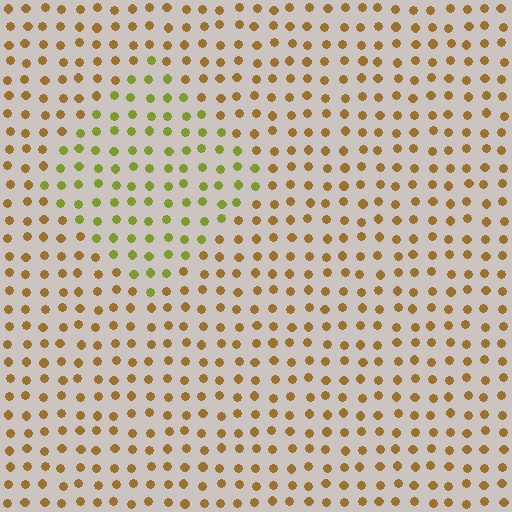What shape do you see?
I see a diamond.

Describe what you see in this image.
The image is filled with small brown elements in a uniform arrangement. A diamond-shaped region is visible where the elements are tinted to a slightly different hue, forming a subtle color boundary.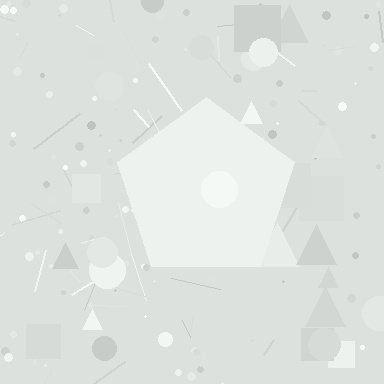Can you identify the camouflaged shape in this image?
The camouflaged shape is a pentagon.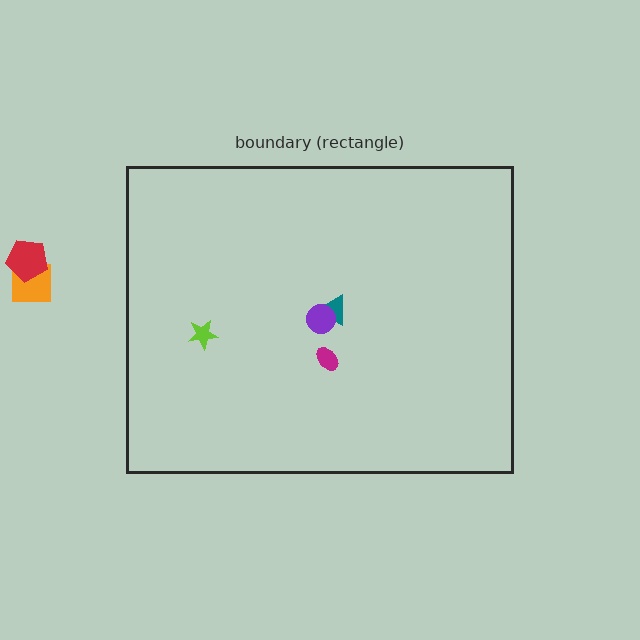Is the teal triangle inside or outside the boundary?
Inside.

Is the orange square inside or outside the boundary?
Outside.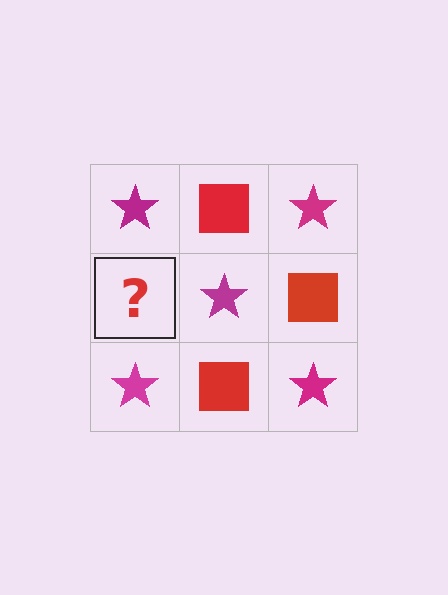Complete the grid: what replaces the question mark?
The question mark should be replaced with a red square.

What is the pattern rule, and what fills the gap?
The rule is that it alternates magenta star and red square in a checkerboard pattern. The gap should be filled with a red square.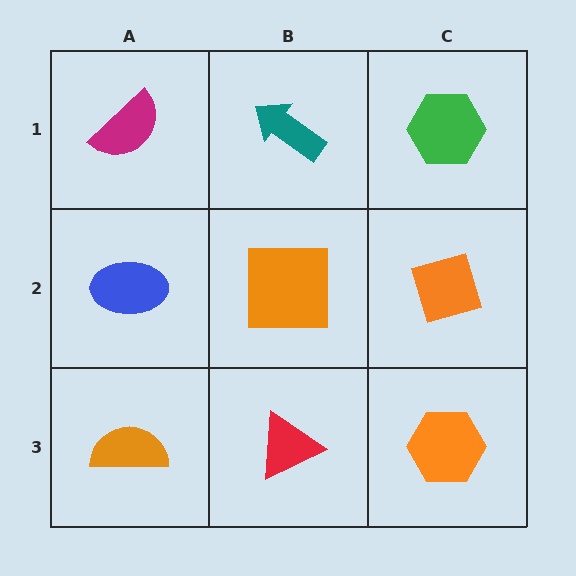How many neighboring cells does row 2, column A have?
3.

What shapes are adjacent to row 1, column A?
A blue ellipse (row 2, column A), a teal arrow (row 1, column B).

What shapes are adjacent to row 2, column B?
A teal arrow (row 1, column B), a red triangle (row 3, column B), a blue ellipse (row 2, column A), an orange diamond (row 2, column C).